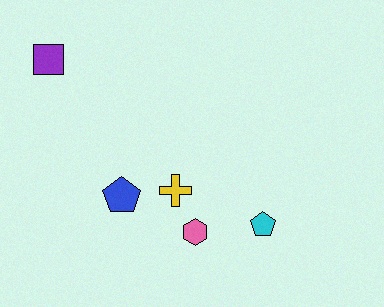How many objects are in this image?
There are 5 objects.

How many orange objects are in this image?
There are no orange objects.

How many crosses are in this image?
There is 1 cross.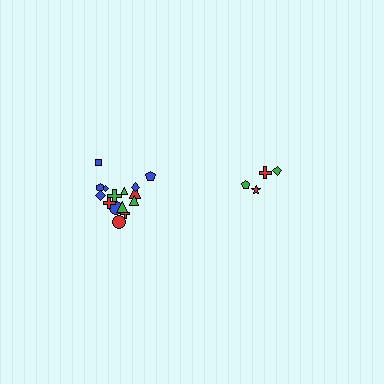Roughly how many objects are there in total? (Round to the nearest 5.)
Roughly 20 objects in total.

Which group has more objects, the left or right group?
The left group.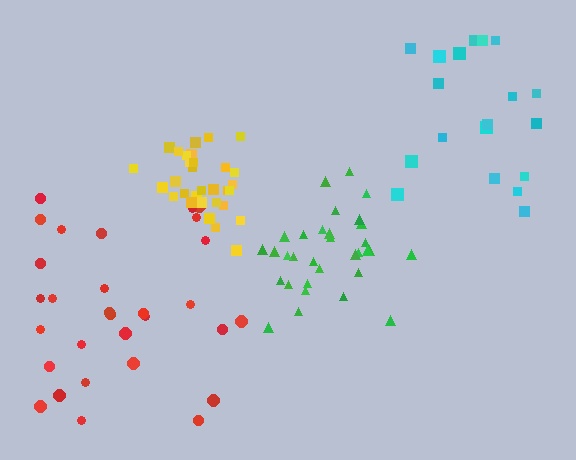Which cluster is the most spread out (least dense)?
Red.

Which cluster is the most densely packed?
Yellow.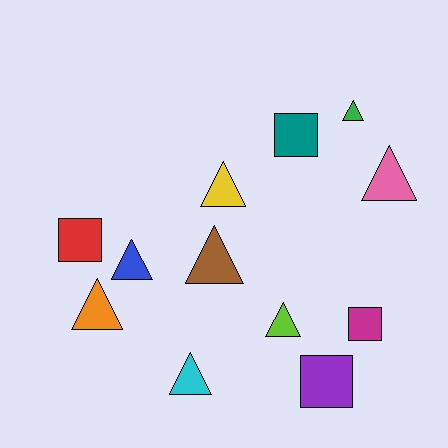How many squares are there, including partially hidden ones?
There are 4 squares.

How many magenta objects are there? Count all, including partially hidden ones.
There is 1 magenta object.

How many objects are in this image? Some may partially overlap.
There are 12 objects.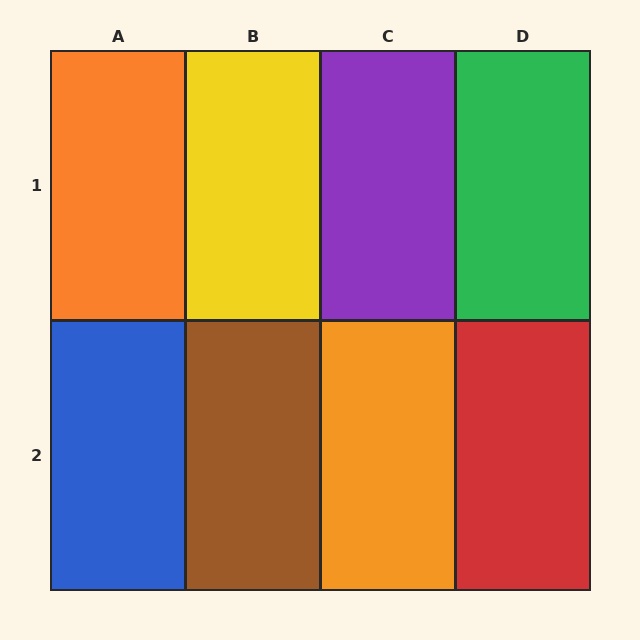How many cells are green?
1 cell is green.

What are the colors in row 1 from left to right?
Orange, yellow, purple, green.